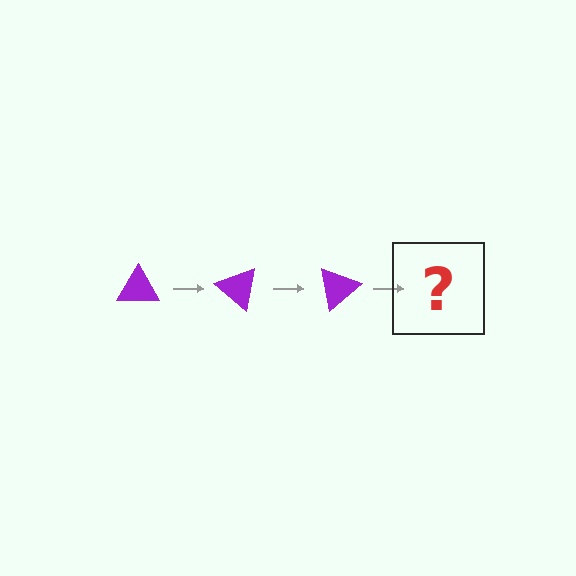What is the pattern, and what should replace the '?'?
The pattern is that the triangle rotates 40 degrees each step. The '?' should be a purple triangle rotated 120 degrees.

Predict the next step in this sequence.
The next step is a purple triangle rotated 120 degrees.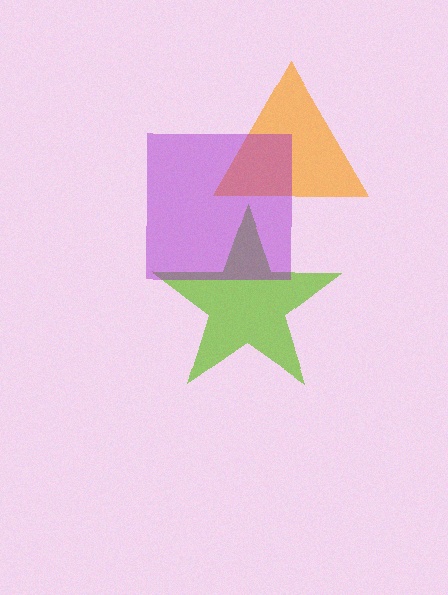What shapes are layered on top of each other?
The layered shapes are: a lime star, an orange triangle, a purple square.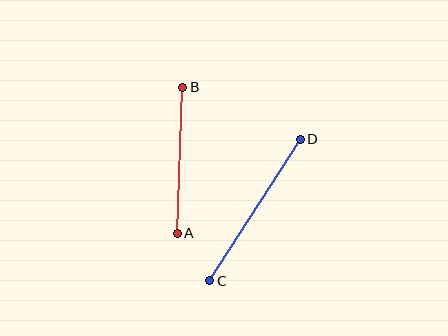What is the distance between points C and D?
The distance is approximately 168 pixels.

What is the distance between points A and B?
The distance is approximately 146 pixels.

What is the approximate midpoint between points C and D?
The midpoint is at approximately (255, 210) pixels.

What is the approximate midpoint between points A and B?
The midpoint is at approximately (180, 160) pixels.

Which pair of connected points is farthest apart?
Points C and D are farthest apart.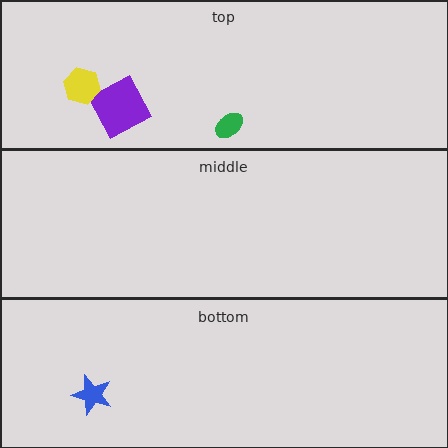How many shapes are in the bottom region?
1.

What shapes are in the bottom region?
The blue star.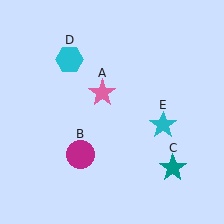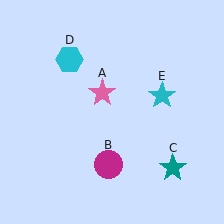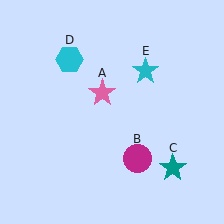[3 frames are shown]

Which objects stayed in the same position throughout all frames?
Pink star (object A) and teal star (object C) and cyan hexagon (object D) remained stationary.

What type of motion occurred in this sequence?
The magenta circle (object B), cyan star (object E) rotated counterclockwise around the center of the scene.